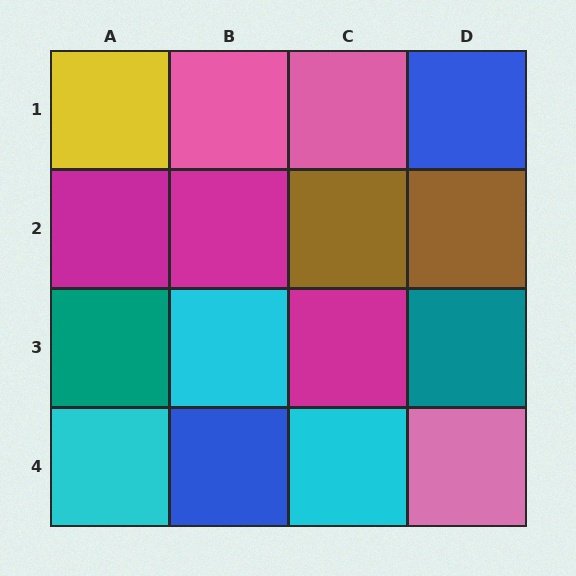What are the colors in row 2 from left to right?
Magenta, magenta, brown, brown.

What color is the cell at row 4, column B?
Blue.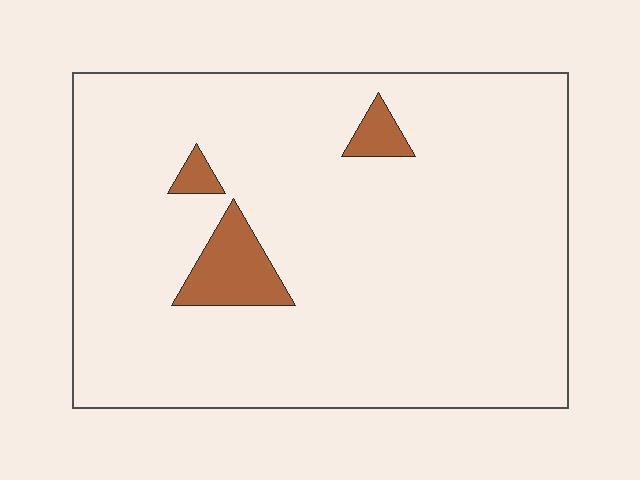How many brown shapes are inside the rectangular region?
3.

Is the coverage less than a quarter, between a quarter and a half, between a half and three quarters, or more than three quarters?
Less than a quarter.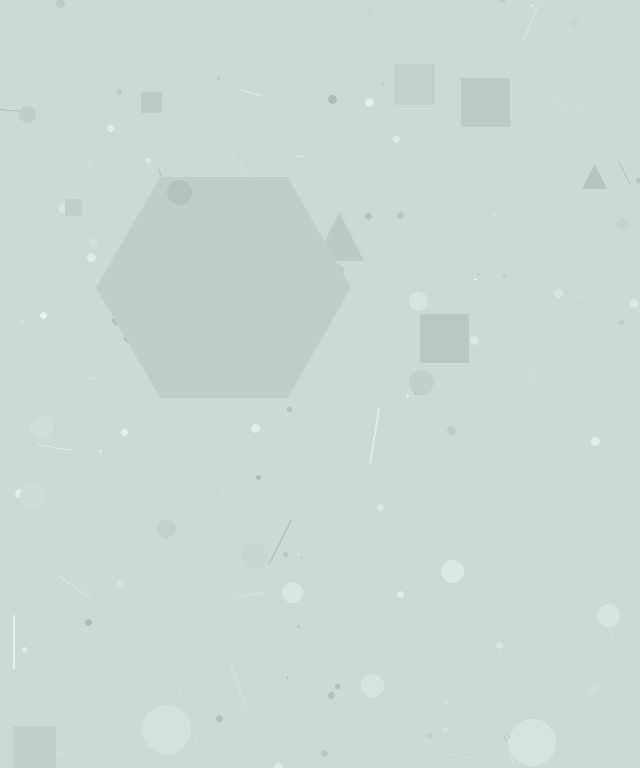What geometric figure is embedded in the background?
A hexagon is embedded in the background.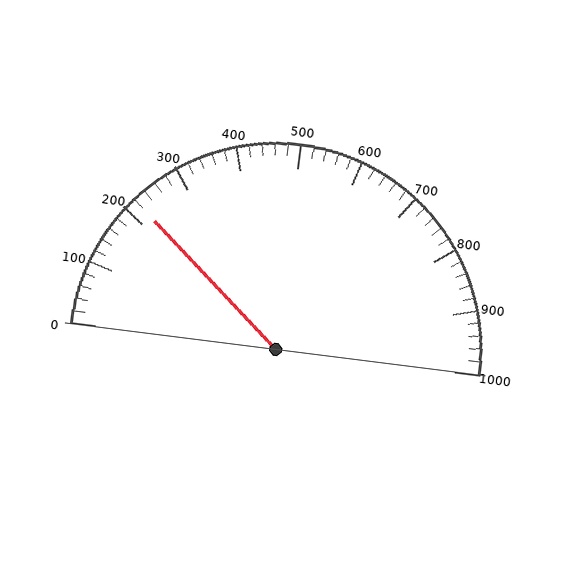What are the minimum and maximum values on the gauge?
The gauge ranges from 0 to 1000.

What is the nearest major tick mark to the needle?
The nearest major tick mark is 200.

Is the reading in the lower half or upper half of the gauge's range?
The reading is in the lower half of the range (0 to 1000).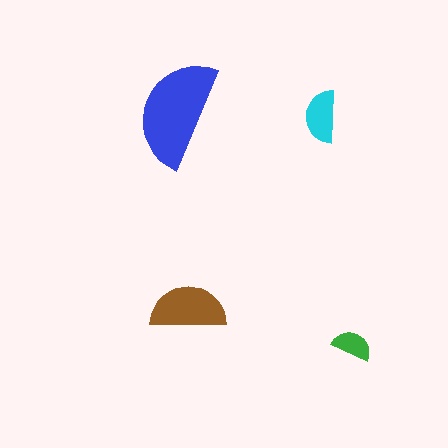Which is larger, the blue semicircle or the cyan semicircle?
The blue one.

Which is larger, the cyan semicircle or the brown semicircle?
The brown one.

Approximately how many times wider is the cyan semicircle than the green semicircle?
About 1.5 times wider.